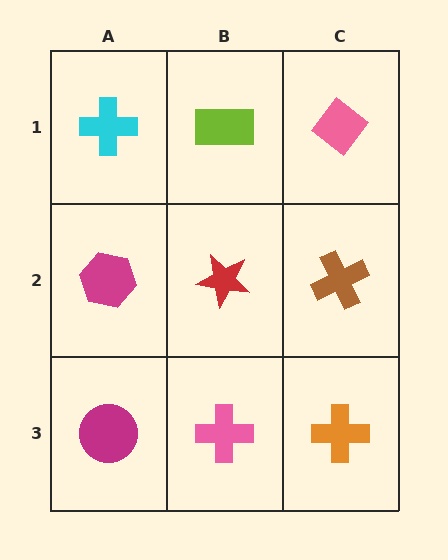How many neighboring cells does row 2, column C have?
3.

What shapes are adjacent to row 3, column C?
A brown cross (row 2, column C), a pink cross (row 3, column B).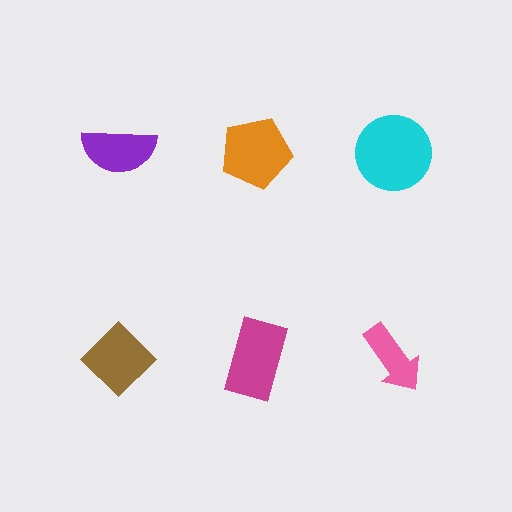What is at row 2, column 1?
A brown diamond.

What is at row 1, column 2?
An orange pentagon.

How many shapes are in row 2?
3 shapes.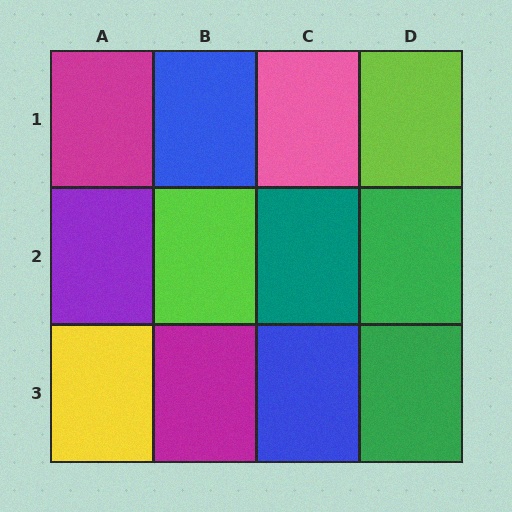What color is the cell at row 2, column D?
Green.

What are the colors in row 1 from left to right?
Magenta, blue, pink, lime.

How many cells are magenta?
2 cells are magenta.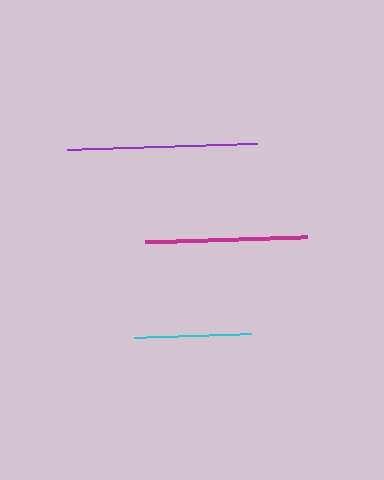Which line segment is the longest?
The purple line is the longest at approximately 190 pixels.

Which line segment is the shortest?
The cyan line is the shortest at approximately 117 pixels.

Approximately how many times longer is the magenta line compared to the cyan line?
The magenta line is approximately 1.4 times the length of the cyan line.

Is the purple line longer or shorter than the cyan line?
The purple line is longer than the cyan line.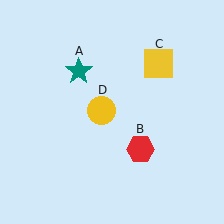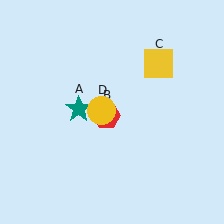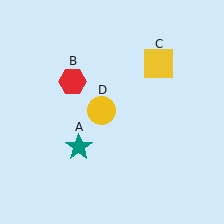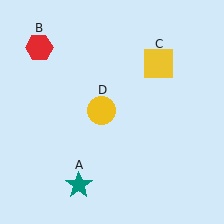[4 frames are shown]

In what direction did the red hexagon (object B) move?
The red hexagon (object B) moved up and to the left.